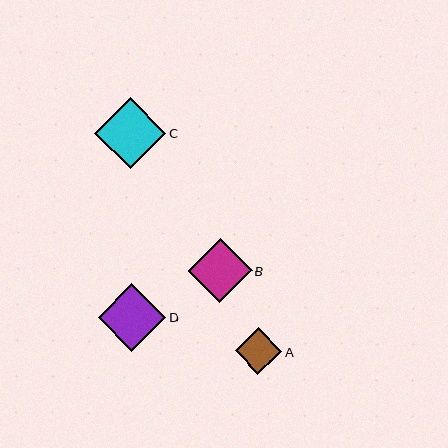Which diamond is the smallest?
Diamond A is the smallest with a size of approximately 46 pixels.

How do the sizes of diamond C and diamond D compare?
Diamond C and diamond D are approximately the same size.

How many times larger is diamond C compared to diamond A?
Diamond C is approximately 1.5 times the size of diamond A.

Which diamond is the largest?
Diamond C is the largest with a size of approximately 71 pixels.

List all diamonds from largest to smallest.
From largest to smallest: C, D, B, A.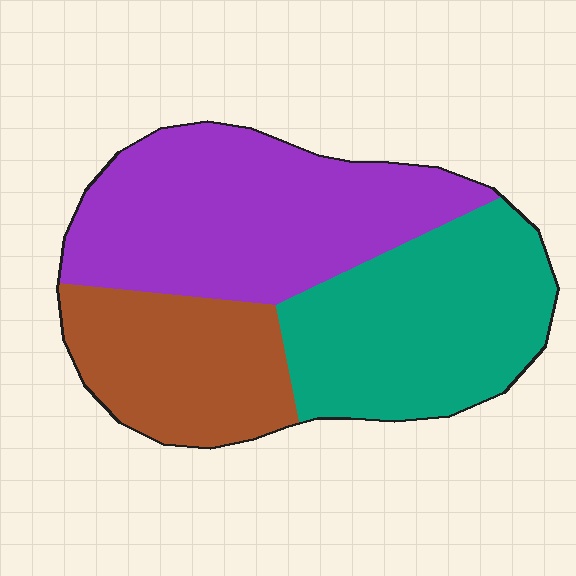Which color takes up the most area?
Purple, at roughly 40%.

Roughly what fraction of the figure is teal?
Teal covers around 35% of the figure.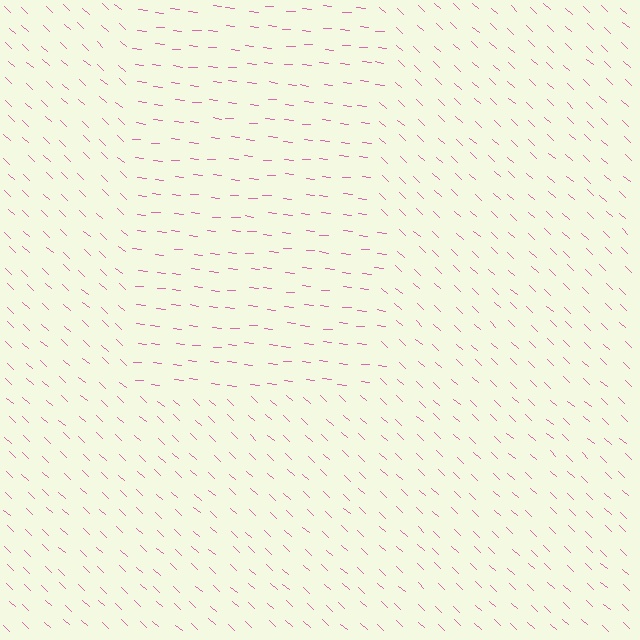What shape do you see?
I see a rectangle.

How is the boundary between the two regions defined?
The boundary is defined purely by a change in line orientation (approximately 37 degrees difference). All lines are the same color and thickness.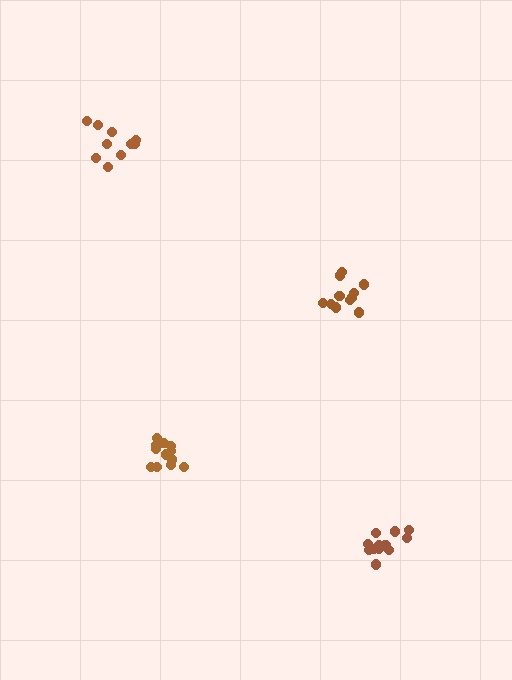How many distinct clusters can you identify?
There are 4 distinct clusters.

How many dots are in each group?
Group 1: 13 dots, Group 2: 11 dots, Group 3: 13 dots, Group 4: 10 dots (47 total).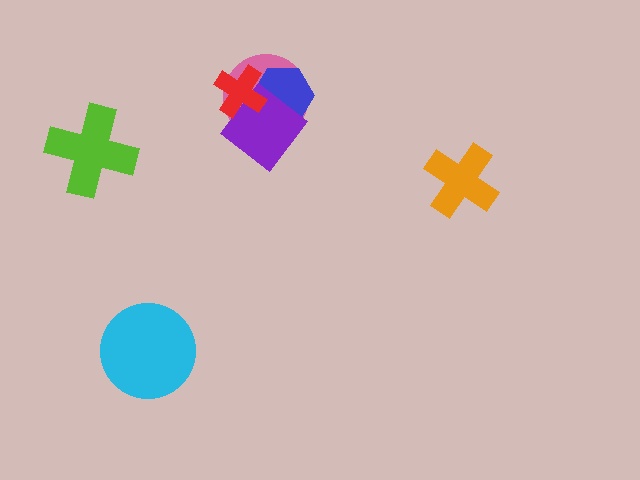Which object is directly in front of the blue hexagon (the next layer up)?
The purple diamond is directly in front of the blue hexagon.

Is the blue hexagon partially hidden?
Yes, it is partially covered by another shape.